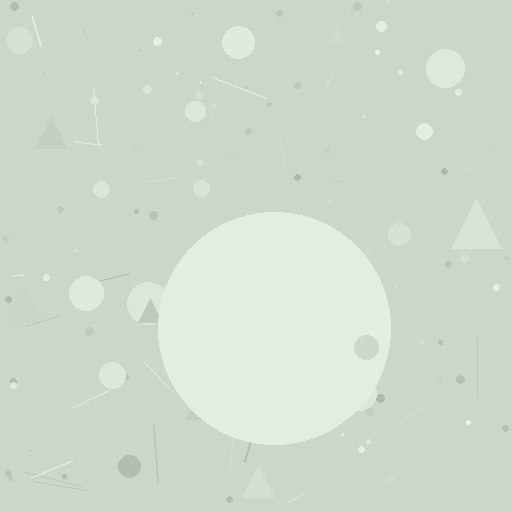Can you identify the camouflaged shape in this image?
The camouflaged shape is a circle.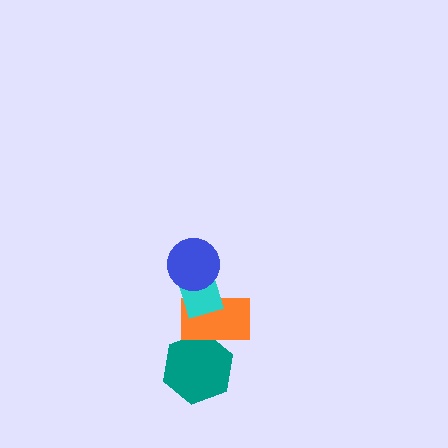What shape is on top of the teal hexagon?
The orange rectangle is on top of the teal hexagon.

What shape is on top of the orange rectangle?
The cyan rectangle is on top of the orange rectangle.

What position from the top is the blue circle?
The blue circle is 1st from the top.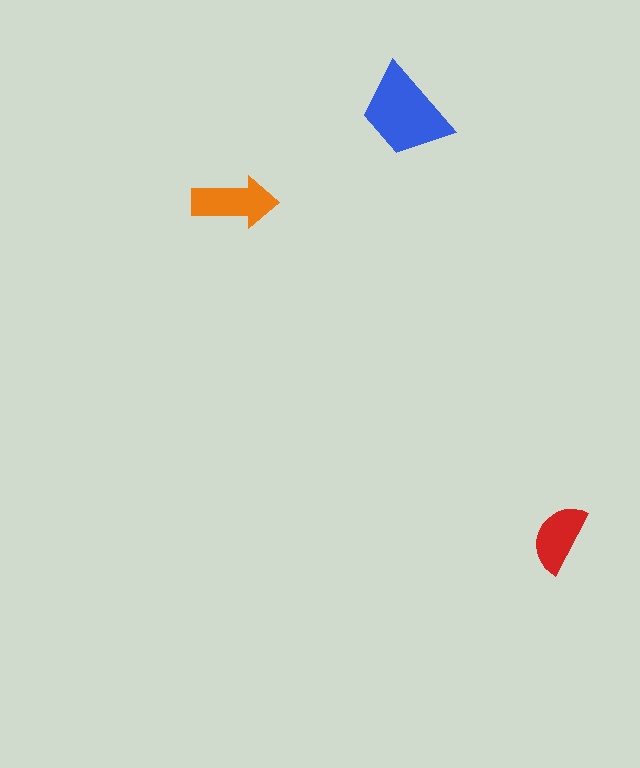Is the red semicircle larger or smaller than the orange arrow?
Smaller.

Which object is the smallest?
The red semicircle.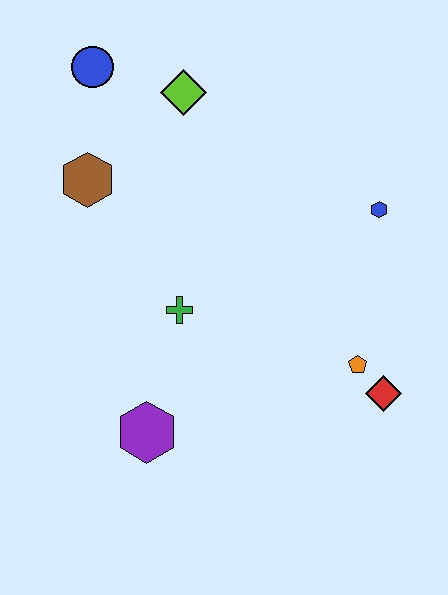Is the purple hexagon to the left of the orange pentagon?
Yes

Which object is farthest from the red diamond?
The blue circle is farthest from the red diamond.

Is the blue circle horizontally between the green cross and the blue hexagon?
No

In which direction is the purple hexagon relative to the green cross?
The purple hexagon is below the green cross.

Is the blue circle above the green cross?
Yes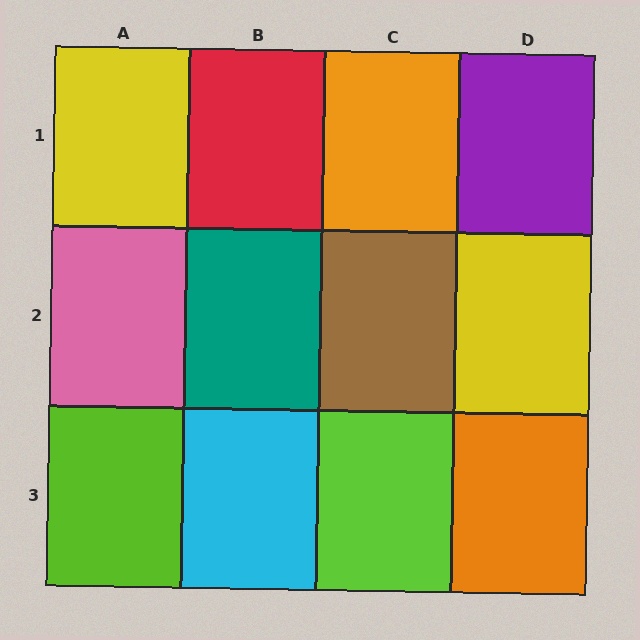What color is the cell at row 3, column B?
Cyan.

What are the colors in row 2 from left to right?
Pink, teal, brown, yellow.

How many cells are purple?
1 cell is purple.